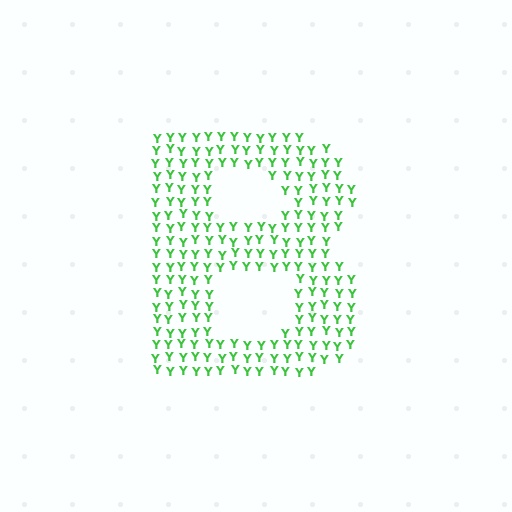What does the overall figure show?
The overall figure shows the letter B.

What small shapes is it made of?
It is made of small letter Y's.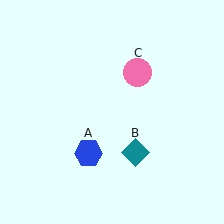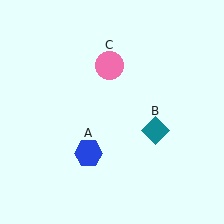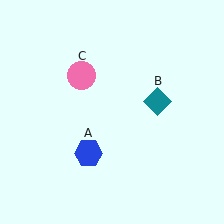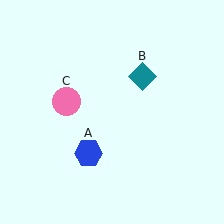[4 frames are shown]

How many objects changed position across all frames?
2 objects changed position: teal diamond (object B), pink circle (object C).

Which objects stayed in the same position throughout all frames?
Blue hexagon (object A) remained stationary.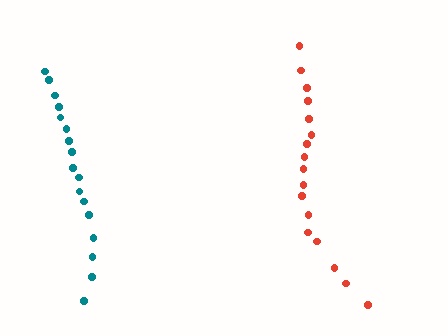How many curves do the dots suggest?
There are 2 distinct paths.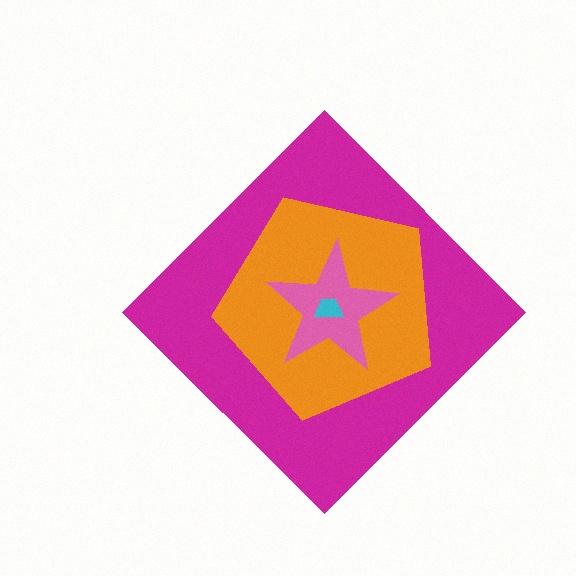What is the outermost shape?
The magenta diamond.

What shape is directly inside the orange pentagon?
The pink star.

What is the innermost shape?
The cyan trapezoid.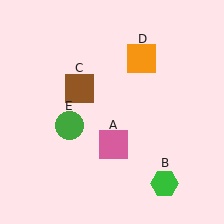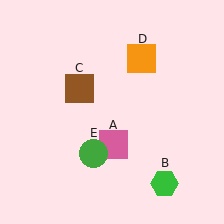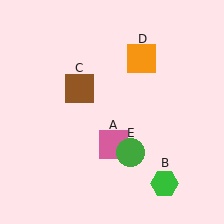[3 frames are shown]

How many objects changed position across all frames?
1 object changed position: green circle (object E).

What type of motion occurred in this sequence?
The green circle (object E) rotated counterclockwise around the center of the scene.